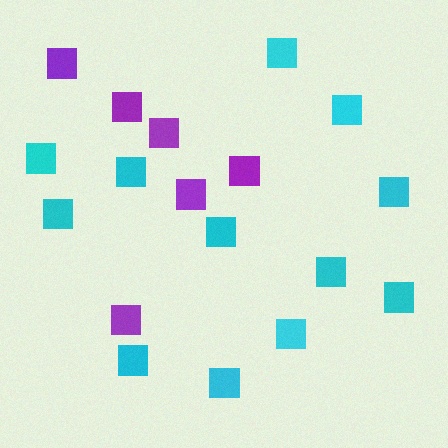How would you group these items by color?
There are 2 groups: one group of purple squares (6) and one group of cyan squares (12).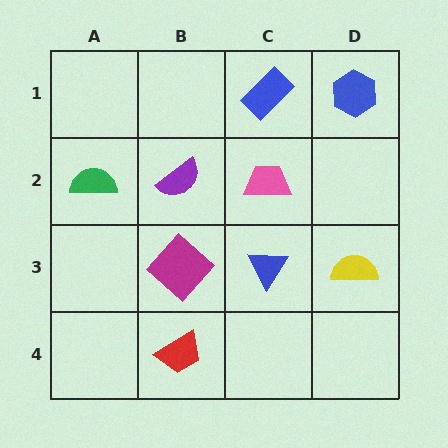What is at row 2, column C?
A pink trapezoid.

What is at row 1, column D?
A blue hexagon.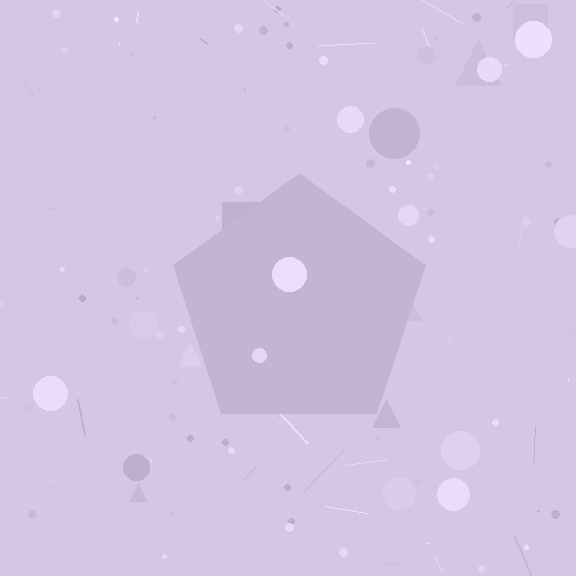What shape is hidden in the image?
A pentagon is hidden in the image.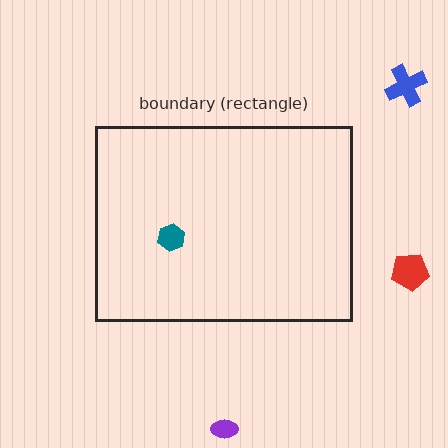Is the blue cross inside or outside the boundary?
Outside.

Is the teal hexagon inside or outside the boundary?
Inside.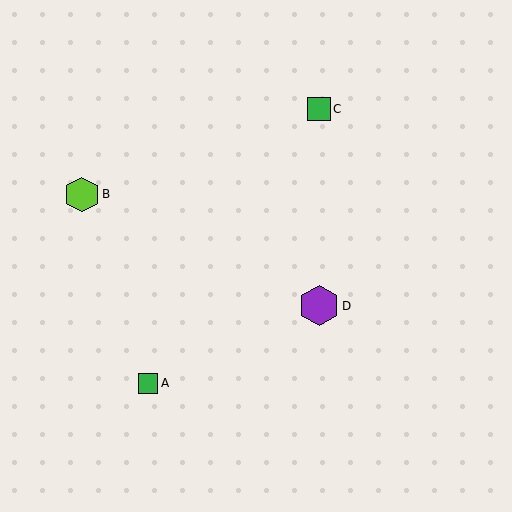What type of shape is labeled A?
Shape A is a green square.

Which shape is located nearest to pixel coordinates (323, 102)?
The green square (labeled C) at (319, 109) is nearest to that location.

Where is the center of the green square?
The center of the green square is at (319, 109).